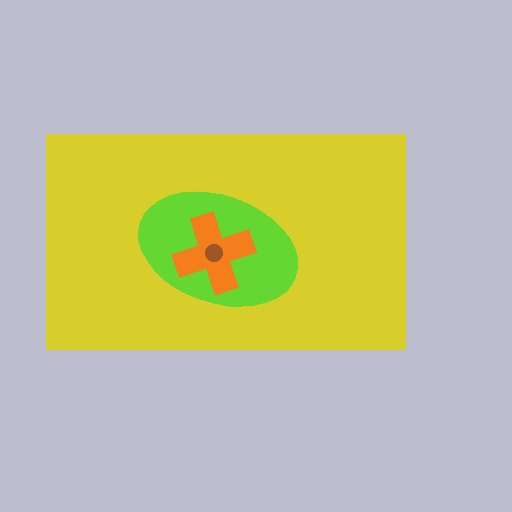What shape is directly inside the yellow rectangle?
The lime ellipse.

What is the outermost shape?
The yellow rectangle.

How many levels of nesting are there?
4.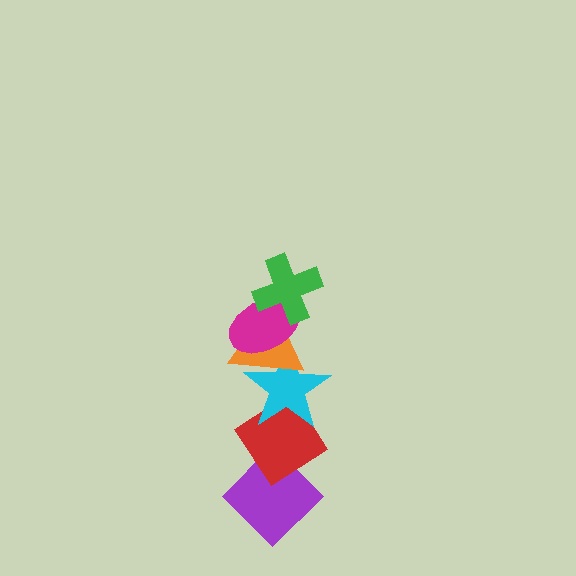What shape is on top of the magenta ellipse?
The green cross is on top of the magenta ellipse.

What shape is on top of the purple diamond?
The red diamond is on top of the purple diamond.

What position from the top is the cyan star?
The cyan star is 4th from the top.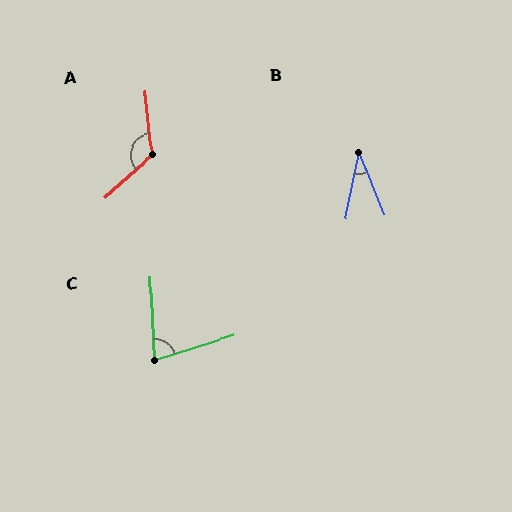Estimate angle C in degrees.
Approximately 76 degrees.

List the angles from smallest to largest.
B (33°), C (76°), A (126°).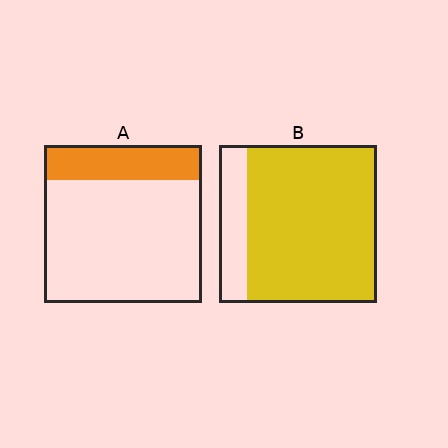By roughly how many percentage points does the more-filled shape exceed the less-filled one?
By roughly 60 percentage points (B over A).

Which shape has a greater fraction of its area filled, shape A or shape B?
Shape B.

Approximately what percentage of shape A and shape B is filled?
A is approximately 20% and B is approximately 80%.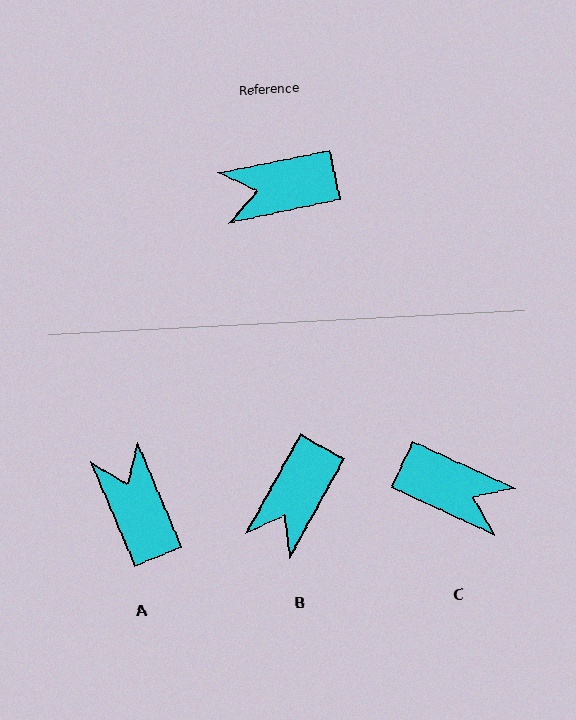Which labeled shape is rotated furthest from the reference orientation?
C, about 144 degrees away.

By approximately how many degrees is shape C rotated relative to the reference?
Approximately 144 degrees counter-clockwise.